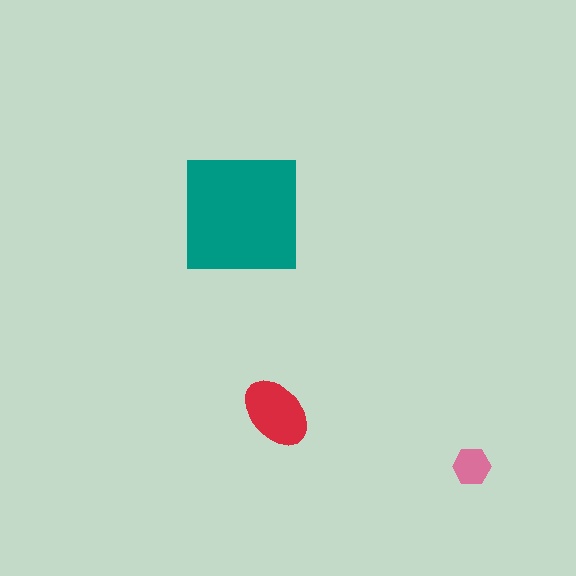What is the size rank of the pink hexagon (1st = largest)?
3rd.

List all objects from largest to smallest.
The teal square, the red ellipse, the pink hexagon.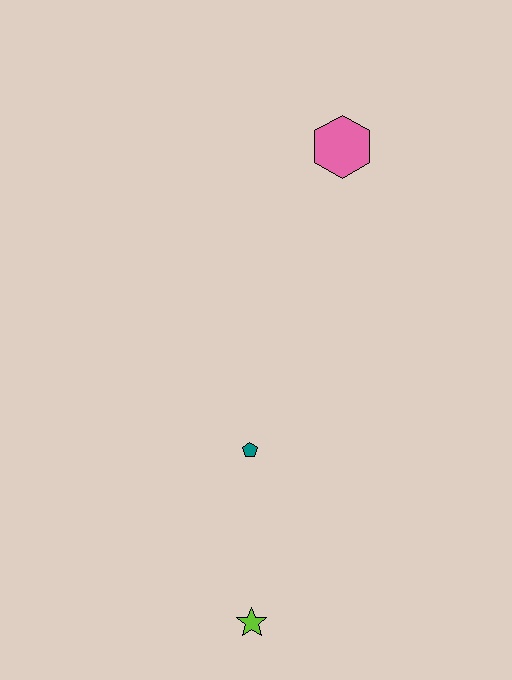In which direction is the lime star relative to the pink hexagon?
The lime star is below the pink hexagon.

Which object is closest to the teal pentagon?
The lime star is closest to the teal pentagon.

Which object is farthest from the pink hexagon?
The lime star is farthest from the pink hexagon.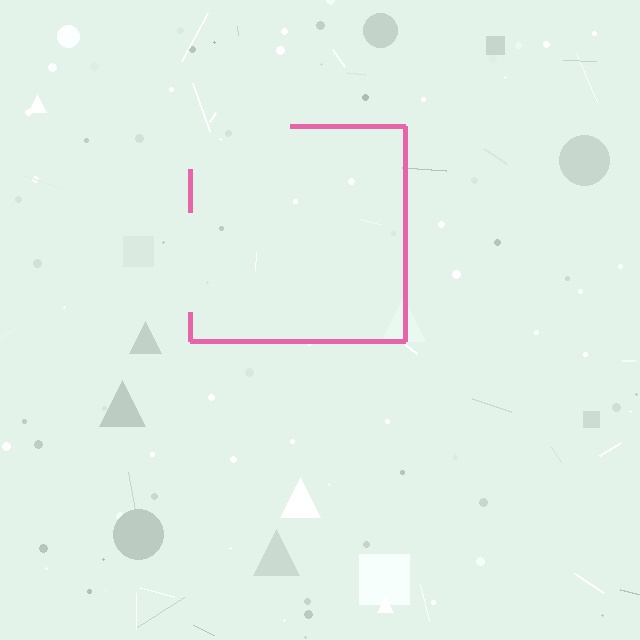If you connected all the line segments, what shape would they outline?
They would outline a square.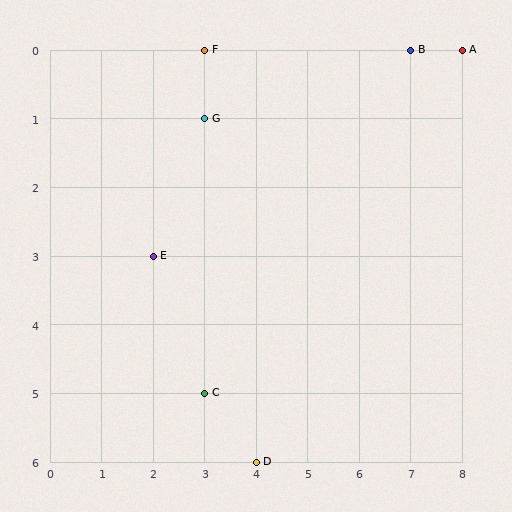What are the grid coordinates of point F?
Point F is at grid coordinates (3, 0).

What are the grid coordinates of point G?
Point G is at grid coordinates (3, 1).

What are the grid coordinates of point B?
Point B is at grid coordinates (7, 0).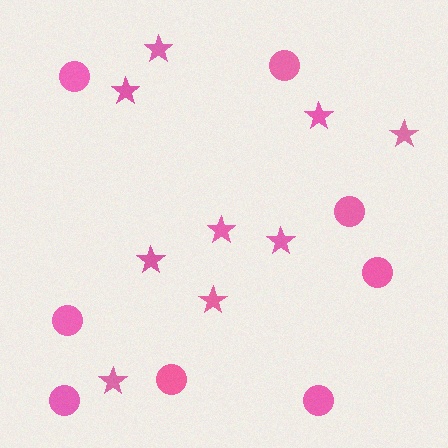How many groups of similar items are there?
There are 2 groups: one group of stars (9) and one group of circles (8).